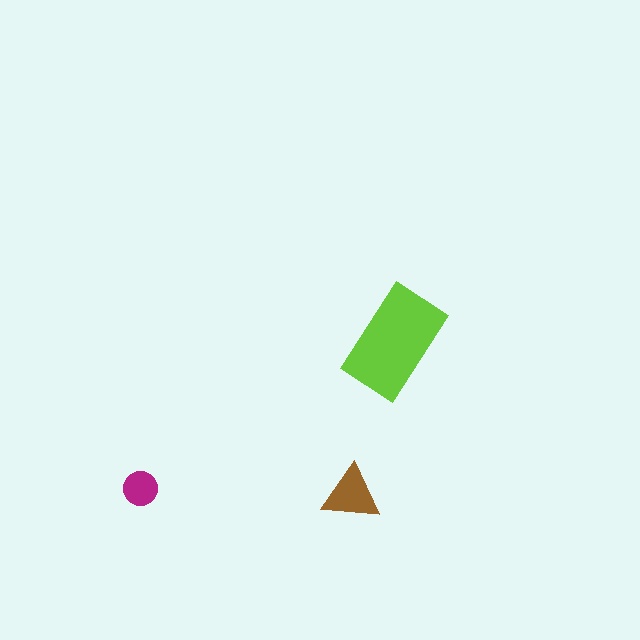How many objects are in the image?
There are 3 objects in the image.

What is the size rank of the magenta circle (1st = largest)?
3rd.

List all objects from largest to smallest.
The lime rectangle, the brown triangle, the magenta circle.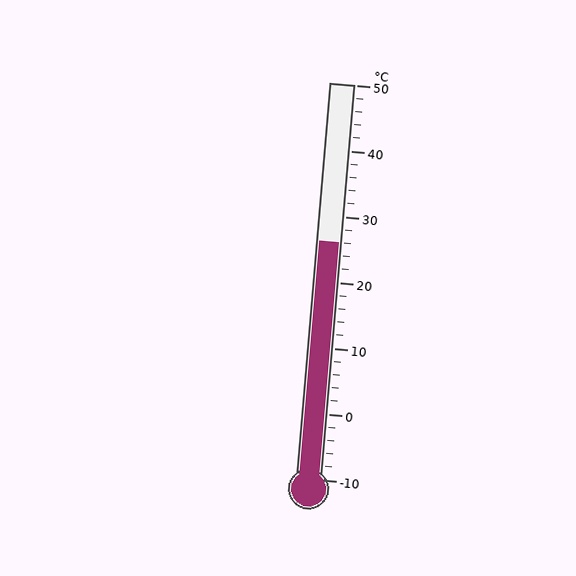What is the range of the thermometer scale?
The thermometer scale ranges from -10°C to 50°C.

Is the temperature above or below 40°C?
The temperature is below 40°C.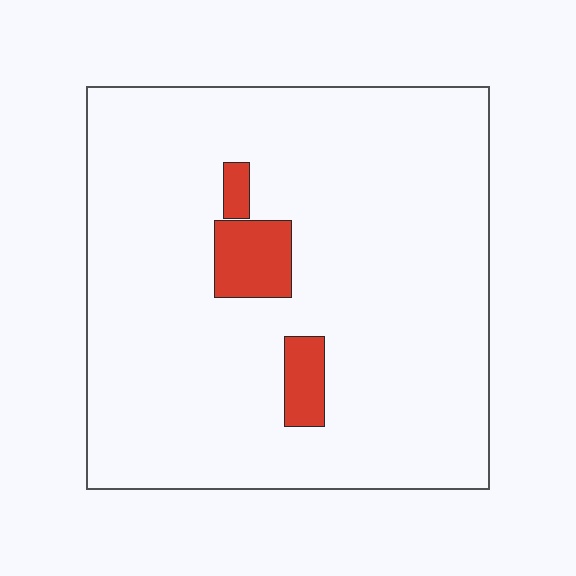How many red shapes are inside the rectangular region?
3.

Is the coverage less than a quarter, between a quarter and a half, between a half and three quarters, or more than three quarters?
Less than a quarter.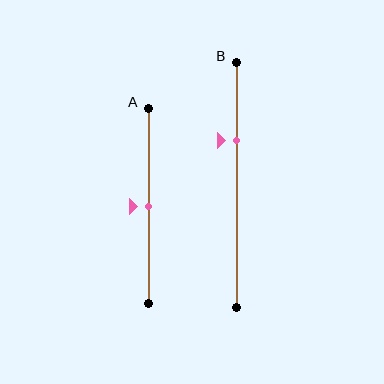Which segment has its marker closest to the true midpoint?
Segment A has its marker closest to the true midpoint.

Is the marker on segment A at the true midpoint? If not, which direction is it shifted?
Yes, the marker on segment A is at the true midpoint.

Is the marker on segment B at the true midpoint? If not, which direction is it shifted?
No, the marker on segment B is shifted upward by about 18% of the segment length.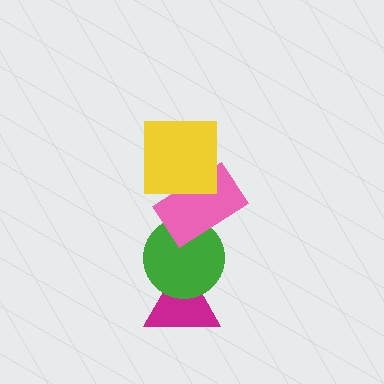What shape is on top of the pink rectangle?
The yellow square is on top of the pink rectangle.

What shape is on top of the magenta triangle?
The green circle is on top of the magenta triangle.